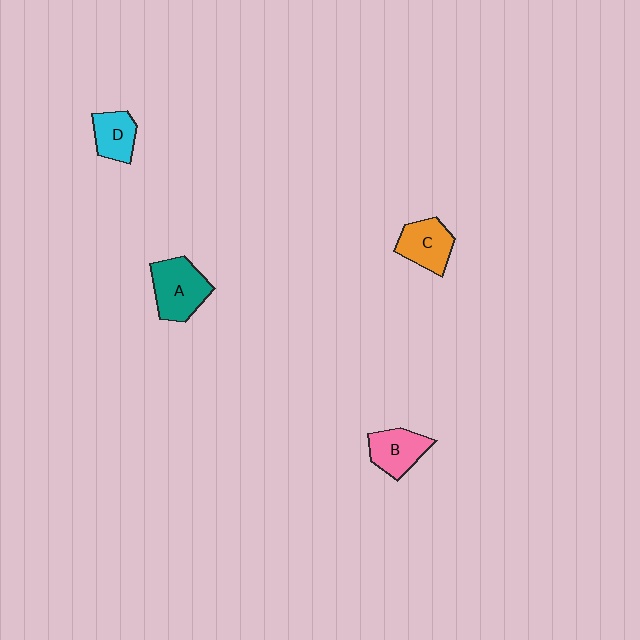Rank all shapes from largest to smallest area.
From largest to smallest: A (teal), C (orange), B (pink), D (cyan).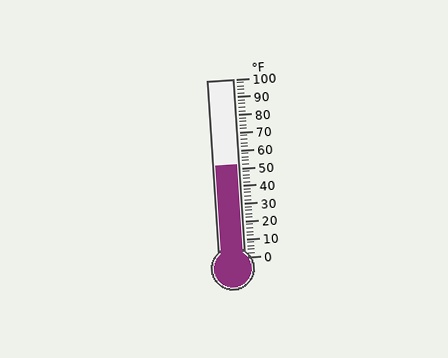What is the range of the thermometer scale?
The thermometer scale ranges from 0°F to 100°F.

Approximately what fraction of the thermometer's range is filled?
The thermometer is filled to approximately 50% of its range.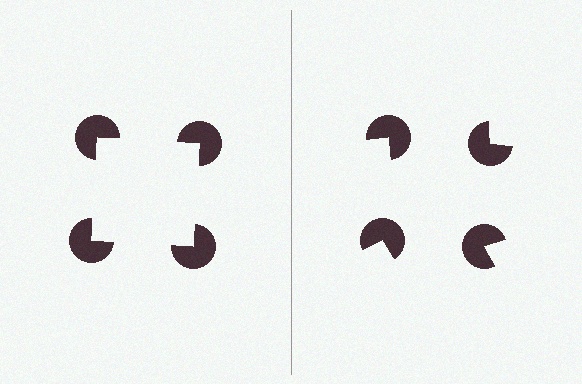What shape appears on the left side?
An illusory square.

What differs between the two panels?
The pac-man discs are positioned identically on both sides; only the wedge orientations differ. On the left they align to a square; on the right they are misaligned.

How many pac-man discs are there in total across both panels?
8 — 4 on each side.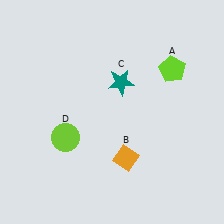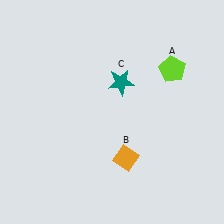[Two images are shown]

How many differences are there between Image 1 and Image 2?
There is 1 difference between the two images.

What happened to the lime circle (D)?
The lime circle (D) was removed in Image 2. It was in the bottom-left area of Image 1.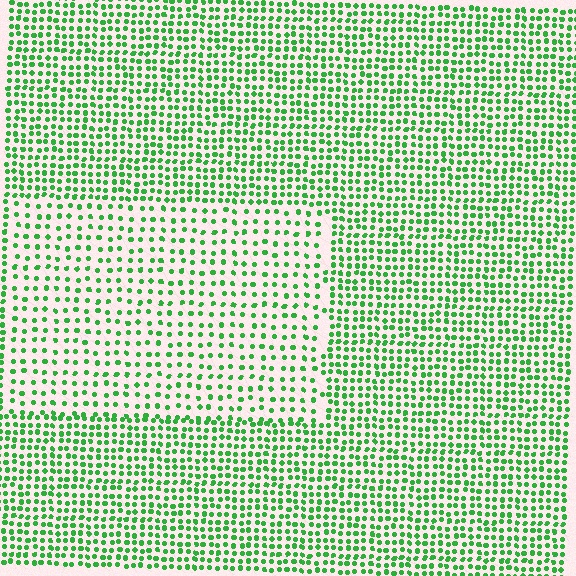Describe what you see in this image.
The image contains small green elements arranged at two different densities. A rectangle-shaped region is visible where the elements are less densely packed than the surrounding area.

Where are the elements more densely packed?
The elements are more densely packed outside the rectangle boundary.